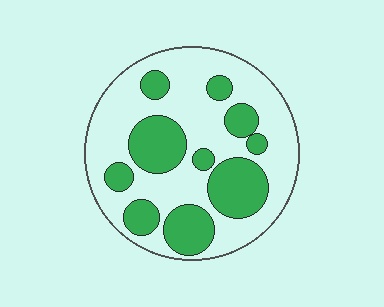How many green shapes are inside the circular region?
10.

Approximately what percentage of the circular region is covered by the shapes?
Approximately 35%.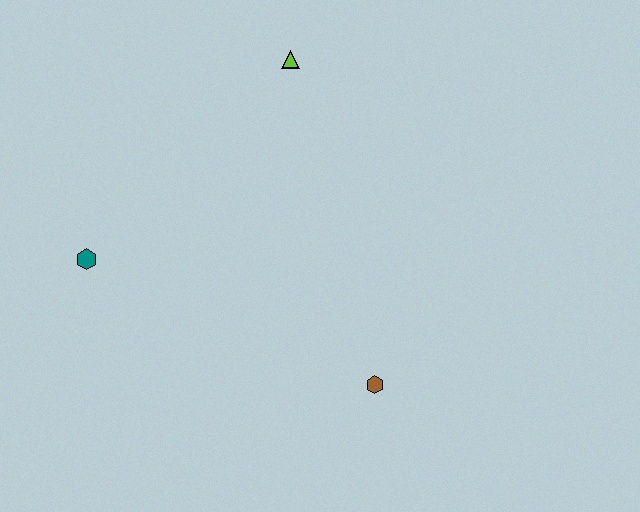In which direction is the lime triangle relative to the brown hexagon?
The lime triangle is above the brown hexagon.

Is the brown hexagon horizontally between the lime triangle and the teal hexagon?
No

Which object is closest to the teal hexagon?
The lime triangle is closest to the teal hexagon.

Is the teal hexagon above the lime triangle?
No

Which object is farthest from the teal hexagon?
The brown hexagon is farthest from the teal hexagon.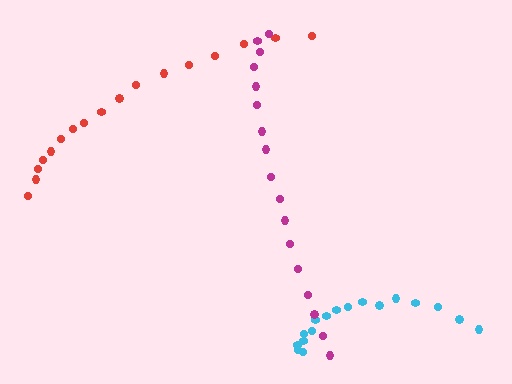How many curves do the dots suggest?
There are 3 distinct paths.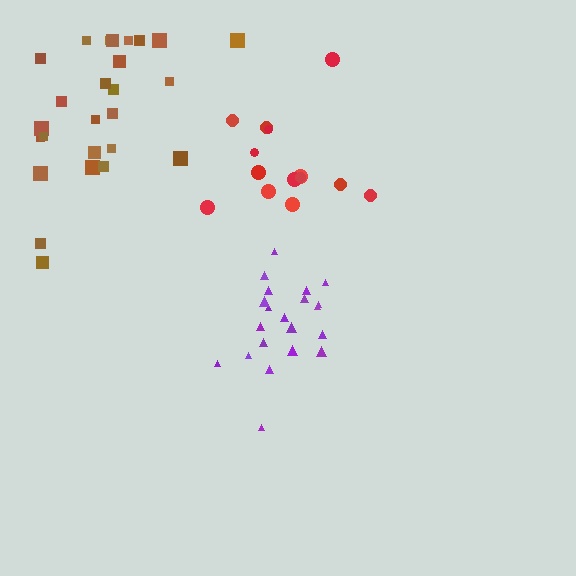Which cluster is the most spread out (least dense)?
Brown.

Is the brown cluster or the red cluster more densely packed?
Red.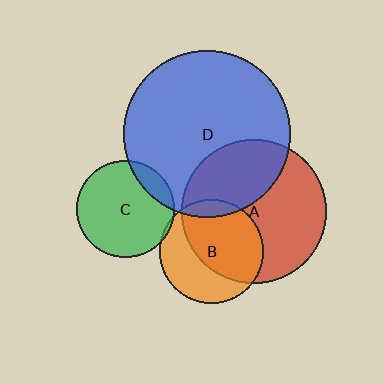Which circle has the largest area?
Circle D (blue).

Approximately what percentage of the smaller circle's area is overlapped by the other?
Approximately 35%.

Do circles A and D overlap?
Yes.